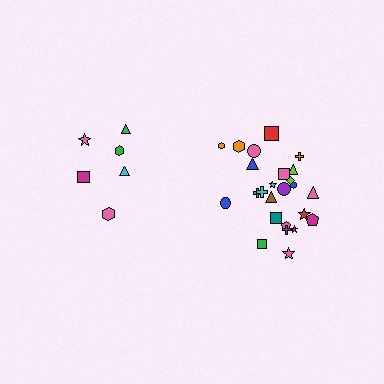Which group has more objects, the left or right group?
The right group.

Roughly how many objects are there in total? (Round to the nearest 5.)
Roughly 30 objects in total.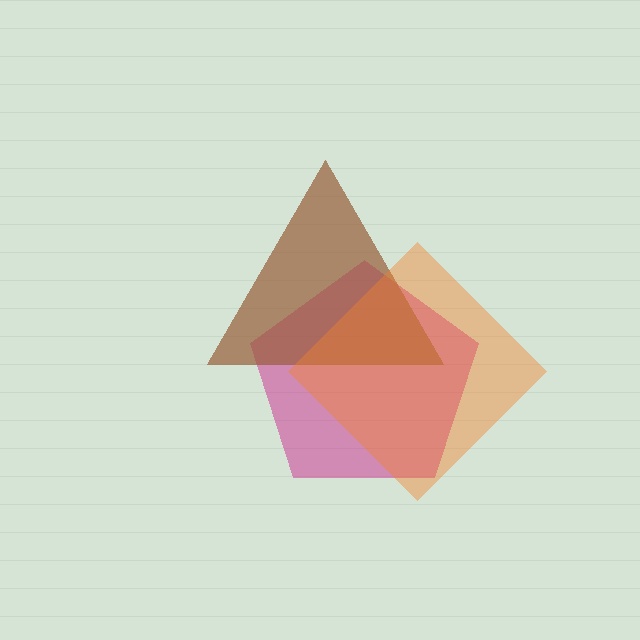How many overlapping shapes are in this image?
There are 3 overlapping shapes in the image.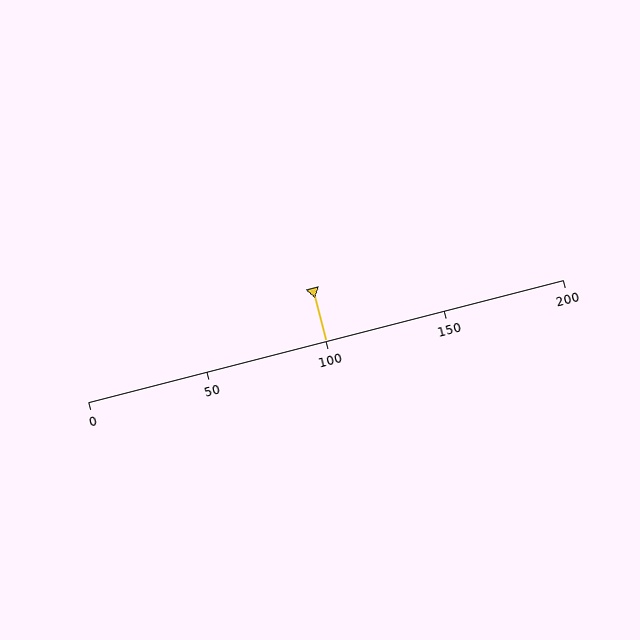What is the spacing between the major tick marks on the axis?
The major ticks are spaced 50 apart.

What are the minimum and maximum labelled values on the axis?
The axis runs from 0 to 200.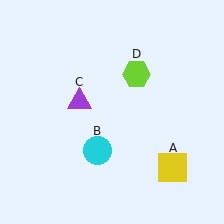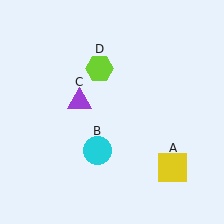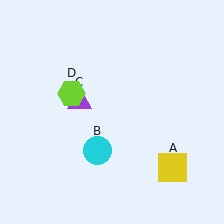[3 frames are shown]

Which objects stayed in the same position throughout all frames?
Yellow square (object A) and cyan circle (object B) and purple triangle (object C) remained stationary.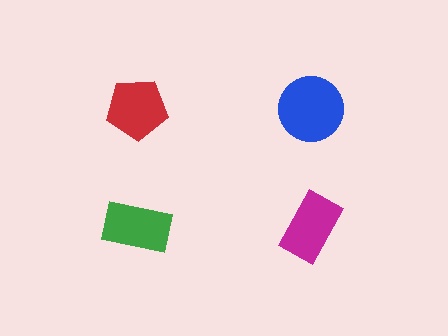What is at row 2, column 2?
A magenta rectangle.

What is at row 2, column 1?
A green rectangle.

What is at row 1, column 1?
A red pentagon.